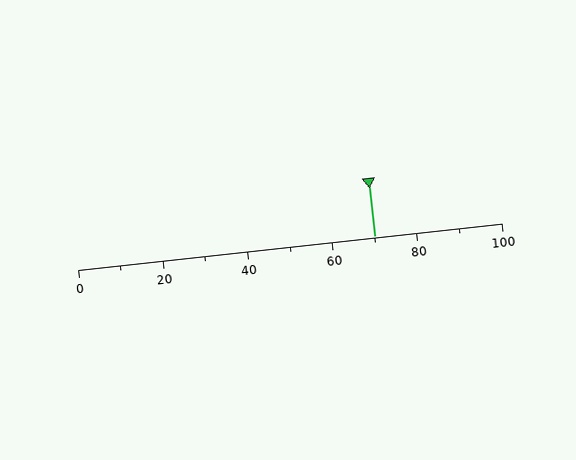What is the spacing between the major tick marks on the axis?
The major ticks are spaced 20 apart.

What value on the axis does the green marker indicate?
The marker indicates approximately 70.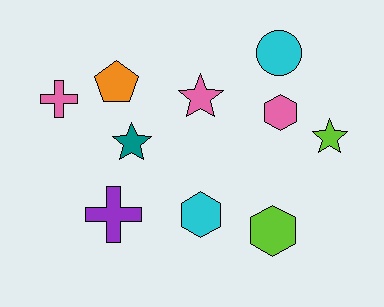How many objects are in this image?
There are 10 objects.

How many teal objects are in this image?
There is 1 teal object.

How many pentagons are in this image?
There is 1 pentagon.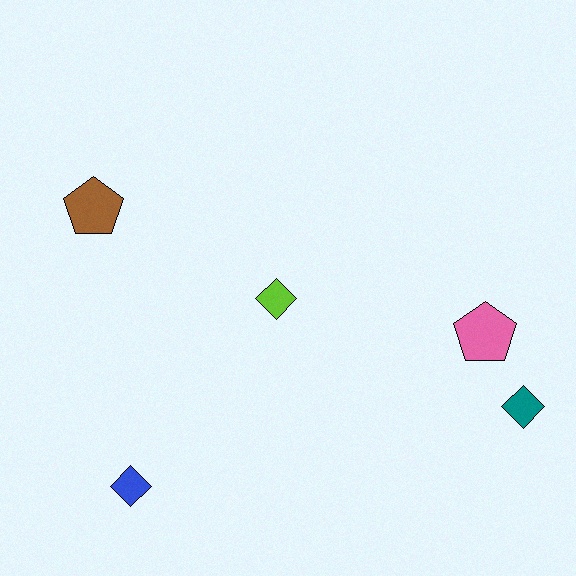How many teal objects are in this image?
There is 1 teal object.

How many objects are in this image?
There are 5 objects.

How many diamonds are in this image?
There are 3 diamonds.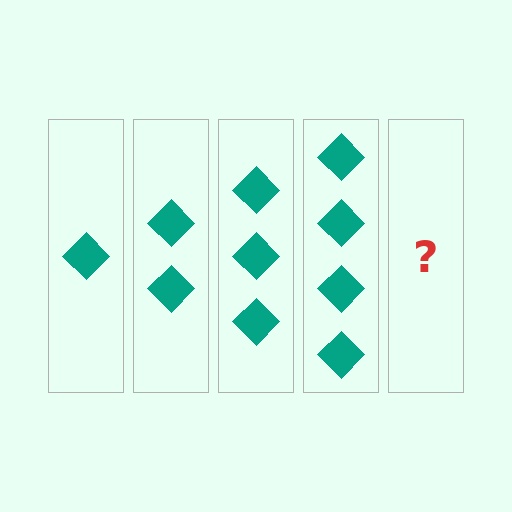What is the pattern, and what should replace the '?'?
The pattern is that each step adds one more diamond. The '?' should be 5 diamonds.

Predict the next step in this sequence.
The next step is 5 diamonds.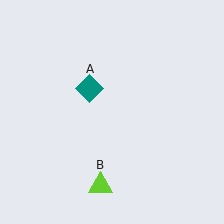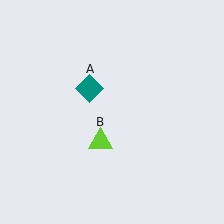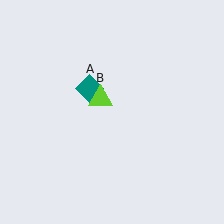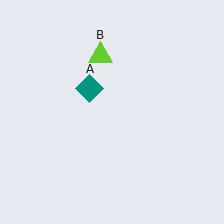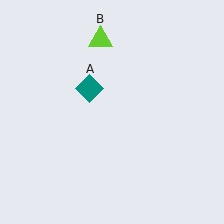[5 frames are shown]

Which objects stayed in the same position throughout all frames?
Teal diamond (object A) remained stationary.